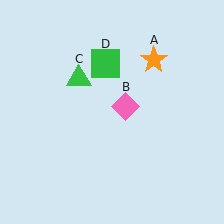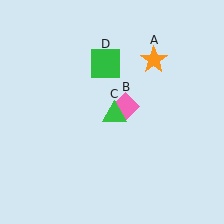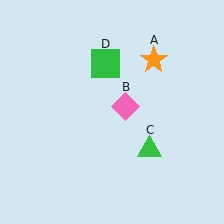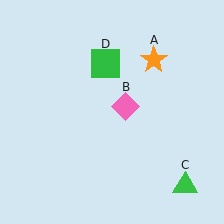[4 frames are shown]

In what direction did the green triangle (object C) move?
The green triangle (object C) moved down and to the right.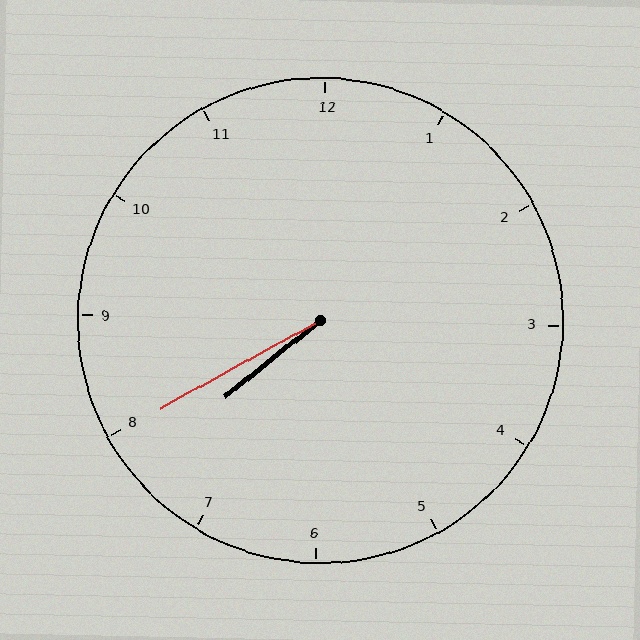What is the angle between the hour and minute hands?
Approximately 10 degrees.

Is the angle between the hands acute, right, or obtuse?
It is acute.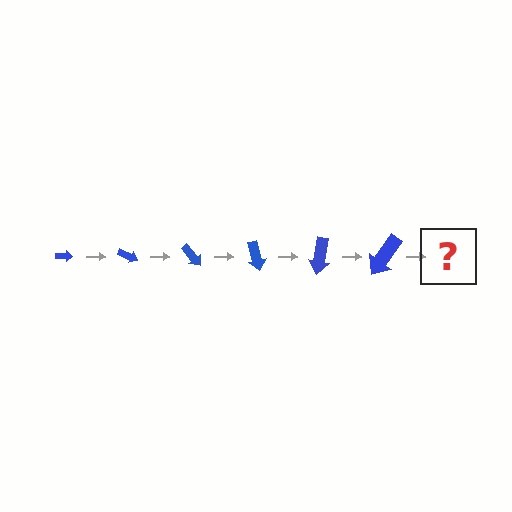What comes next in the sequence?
The next element should be an arrow, larger than the previous one and rotated 150 degrees from the start.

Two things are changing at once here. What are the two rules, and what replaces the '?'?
The two rules are that the arrow grows larger each step and it rotates 25 degrees each step. The '?' should be an arrow, larger than the previous one and rotated 150 degrees from the start.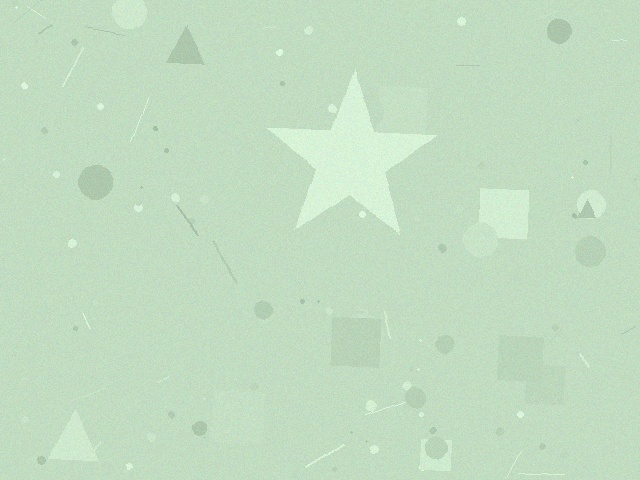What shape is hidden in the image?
A star is hidden in the image.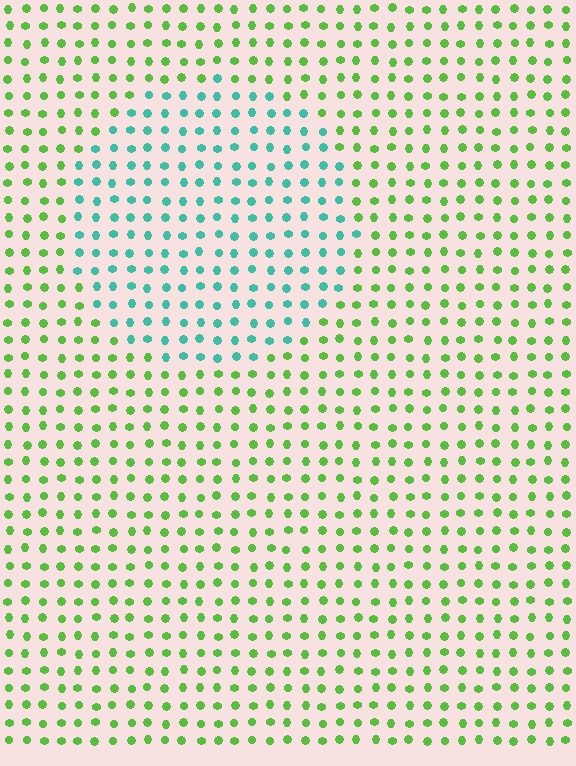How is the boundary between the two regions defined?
The boundary is defined purely by a slight shift in hue (about 59 degrees). Spacing, size, and orientation are identical on both sides.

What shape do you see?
I see a circle.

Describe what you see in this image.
The image is filled with small lime elements in a uniform arrangement. A circle-shaped region is visible where the elements are tinted to a slightly different hue, forming a subtle color boundary.